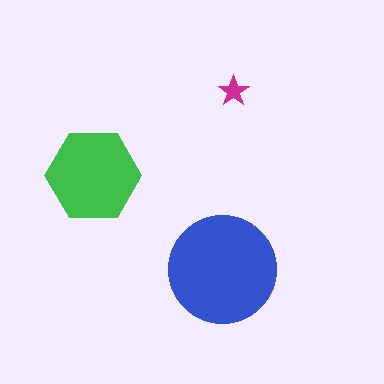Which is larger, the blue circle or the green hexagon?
The blue circle.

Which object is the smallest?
The magenta star.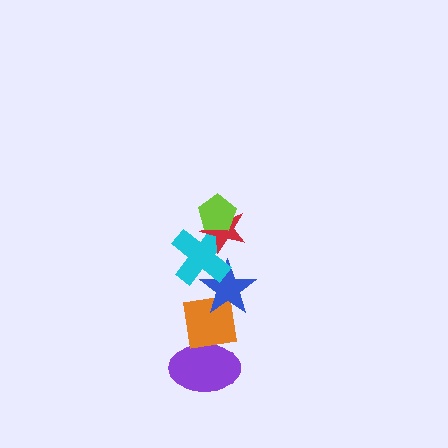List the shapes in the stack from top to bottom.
From top to bottom: the lime pentagon, the red star, the cyan cross, the blue star, the orange square, the purple ellipse.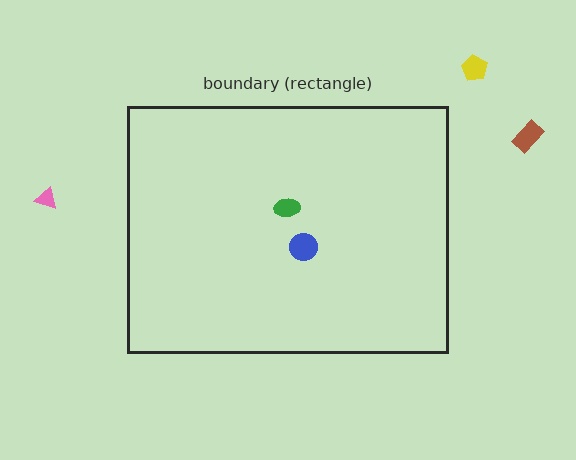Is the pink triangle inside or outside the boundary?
Outside.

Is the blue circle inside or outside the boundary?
Inside.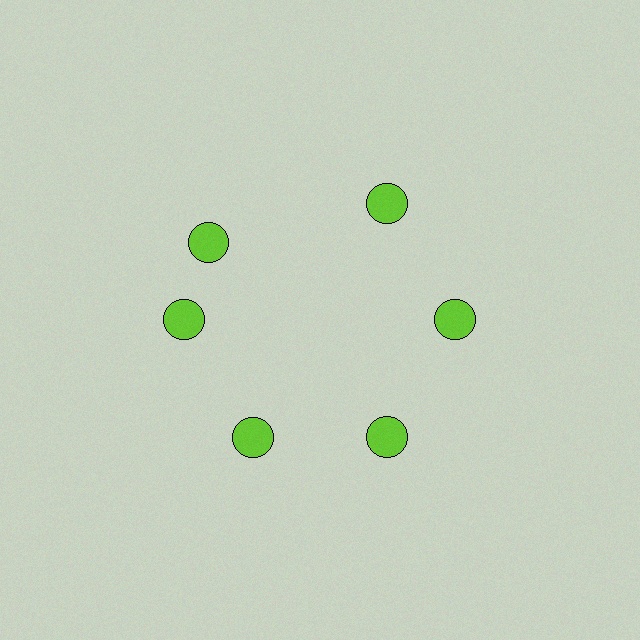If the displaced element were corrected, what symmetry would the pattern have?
It would have 6-fold rotational symmetry — the pattern would map onto itself every 60 degrees.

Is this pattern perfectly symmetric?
No. The 6 lime circles are arranged in a ring, but one element near the 11 o'clock position is rotated out of alignment along the ring, breaking the 6-fold rotational symmetry.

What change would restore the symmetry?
The symmetry would be restored by rotating it back into even spacing with its neighbors so that all 6 circles sit at equal angles and equal distance from the center.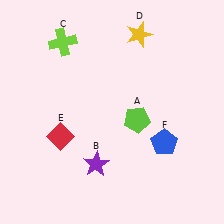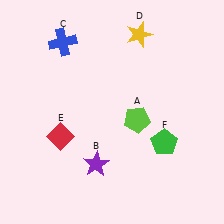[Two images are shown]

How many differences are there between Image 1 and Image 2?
There are 2 differences between the two images.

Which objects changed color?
C changed from lime to blue. F changed from blue to green.